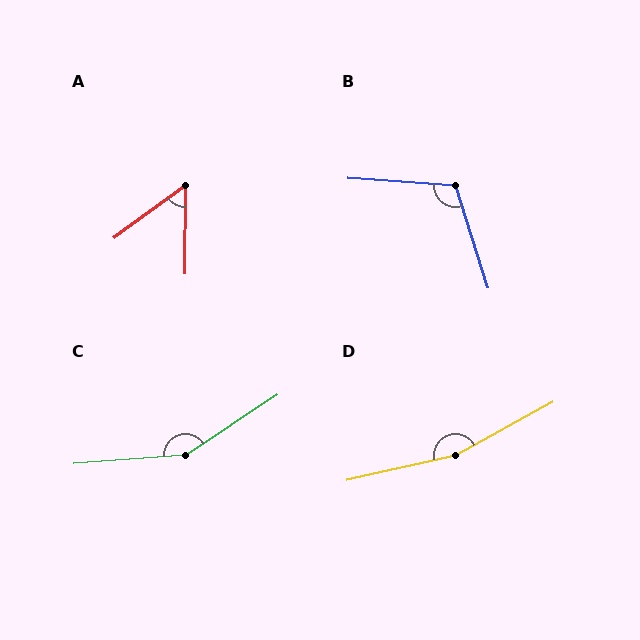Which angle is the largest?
D, at approximately 164 degrees.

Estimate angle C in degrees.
Approximately 151 degrees.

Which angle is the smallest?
A, at approximately 54 degrees.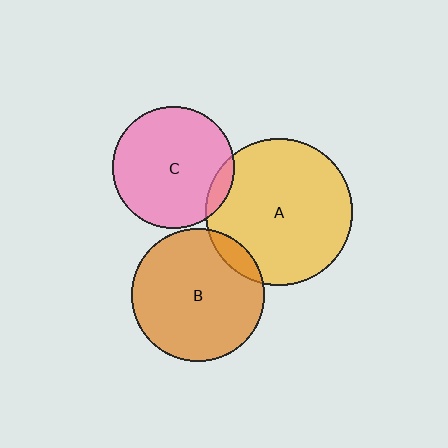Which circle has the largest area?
Circle A (yellow).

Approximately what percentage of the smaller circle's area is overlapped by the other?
Approximately 10%.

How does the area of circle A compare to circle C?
Approximately 1.5 times.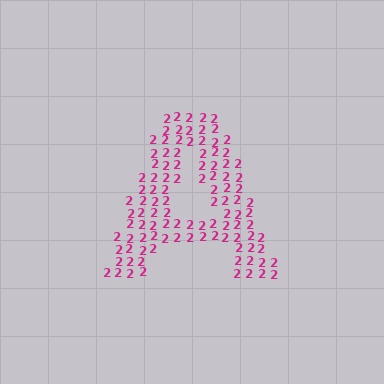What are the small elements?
The small elements are digit 2's.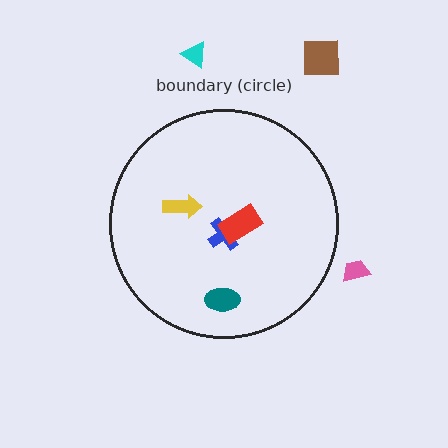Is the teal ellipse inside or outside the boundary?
Inside.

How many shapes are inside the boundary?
4 inside, 3 outside.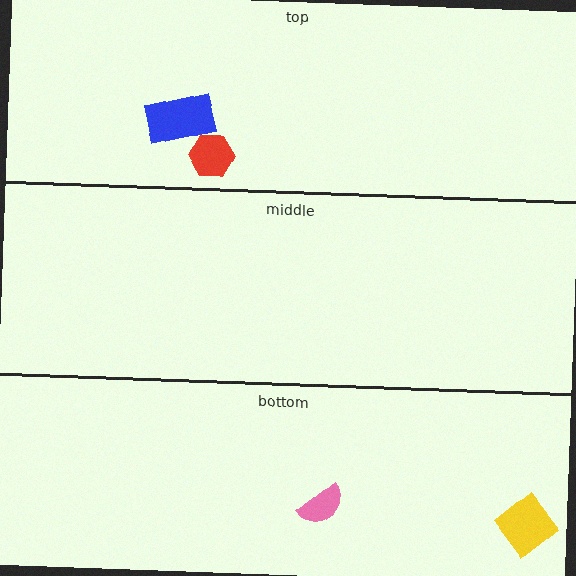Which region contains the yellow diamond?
The bottom region.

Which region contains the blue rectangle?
The top region.